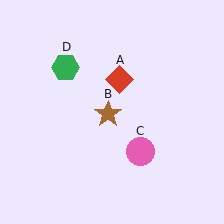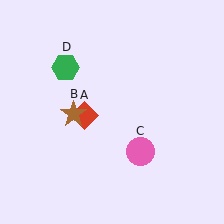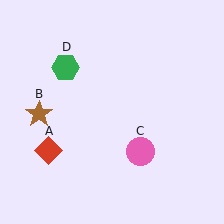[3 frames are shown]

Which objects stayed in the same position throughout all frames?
Pink circle (object C) and green hexagon (object D) remained stationary.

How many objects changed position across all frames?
2 objects changed position: red diamond (object A), brown star (object B).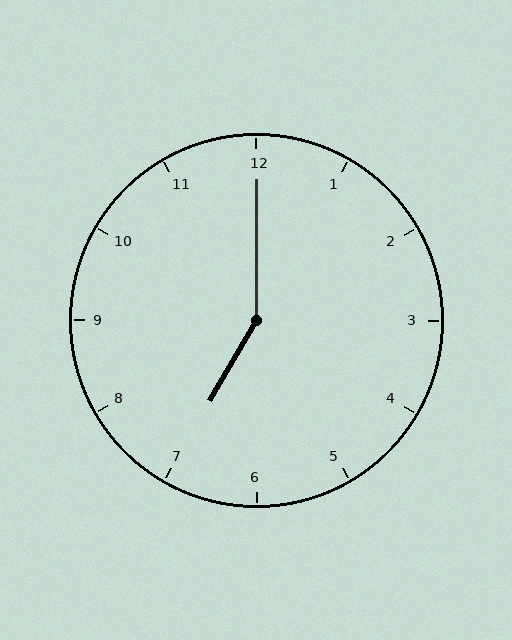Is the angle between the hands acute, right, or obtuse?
It is obtuse.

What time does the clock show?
7:00.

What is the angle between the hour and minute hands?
Approximately 150 degrees.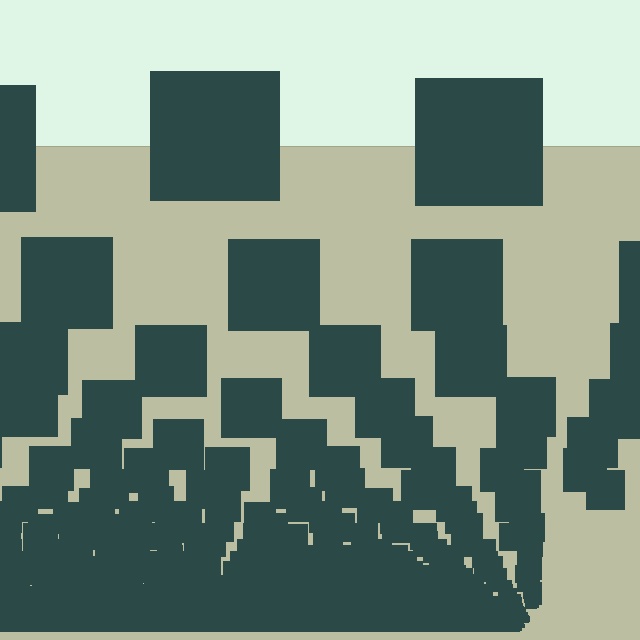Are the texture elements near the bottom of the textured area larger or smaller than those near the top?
Smaller. The gradient is inverted — elements near the bottom are smaller and denser.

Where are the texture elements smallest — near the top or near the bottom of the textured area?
Near the bottom.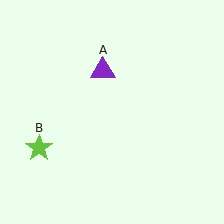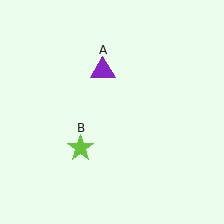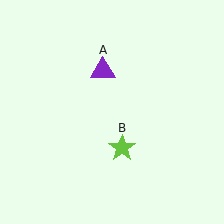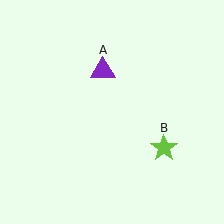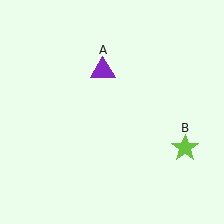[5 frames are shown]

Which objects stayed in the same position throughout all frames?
Purple triangle (object A) remained stationary.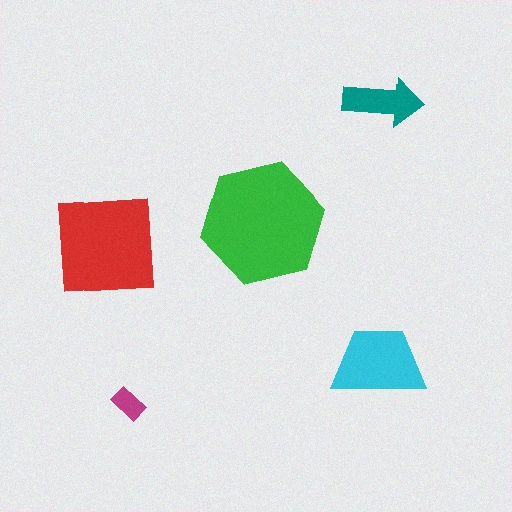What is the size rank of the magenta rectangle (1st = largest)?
5th.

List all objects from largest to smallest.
The green hexagon, the red square, the cyan trapezoid, the teal arrow, the magenta rectangle.